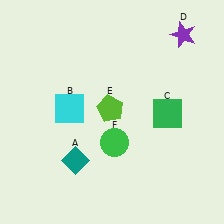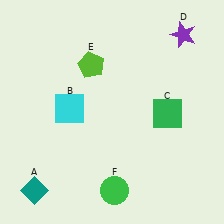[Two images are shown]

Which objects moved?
The objects that moved are: the teal diamond (A), the lime pentagon (E), the green circle (F).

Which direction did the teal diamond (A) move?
The teal diamond (A) moved left.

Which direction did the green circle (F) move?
The green circle (F) moved down.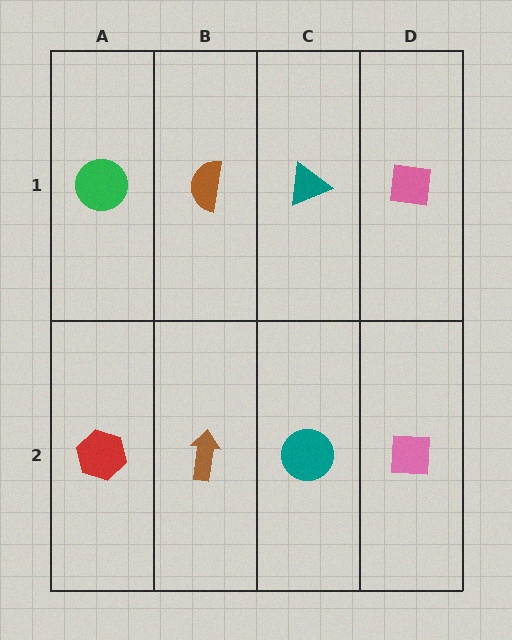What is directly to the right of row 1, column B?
A teal triangle.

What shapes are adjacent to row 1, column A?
A red hexagon (row 2, column A), a brown semicircle (row 1, column B).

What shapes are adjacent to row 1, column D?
A pink square (row 2, column D), a teal triangle (row 1, column C).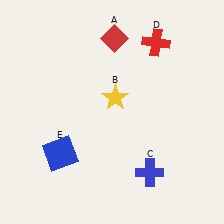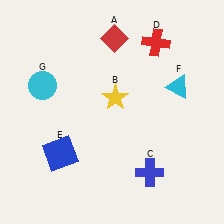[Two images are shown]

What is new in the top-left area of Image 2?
A cyan circle (G) was added in the top-left area of Image 2.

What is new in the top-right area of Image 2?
A cyan triangle (F) was added in the top-right area of Image 2.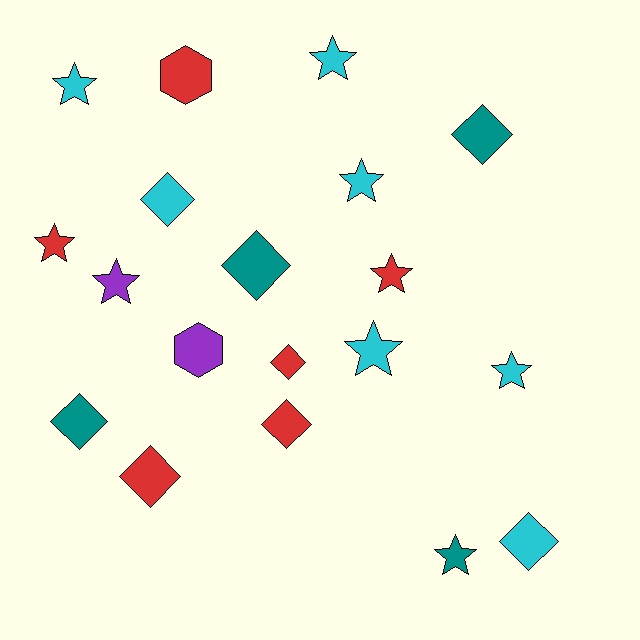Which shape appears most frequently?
Star, with 9 objects.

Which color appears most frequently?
Cyan, with 7 objects.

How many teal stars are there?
There is 1 teal star.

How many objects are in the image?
There are 19 objects.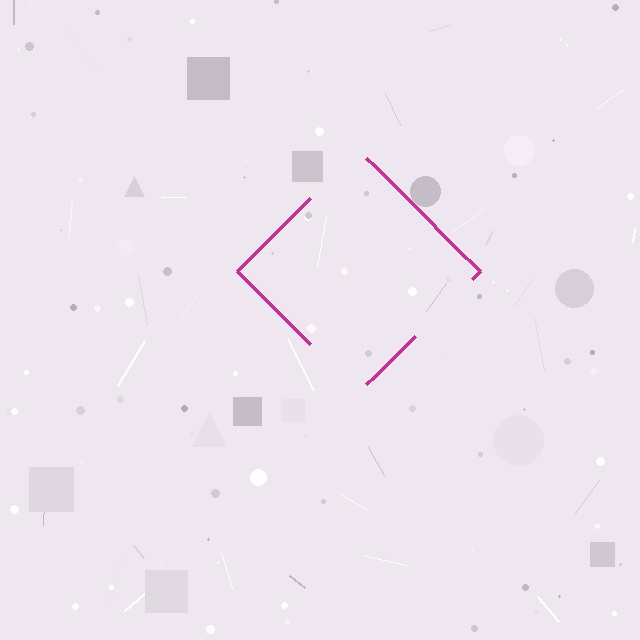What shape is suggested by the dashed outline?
The dashed outline suggests a diamond.